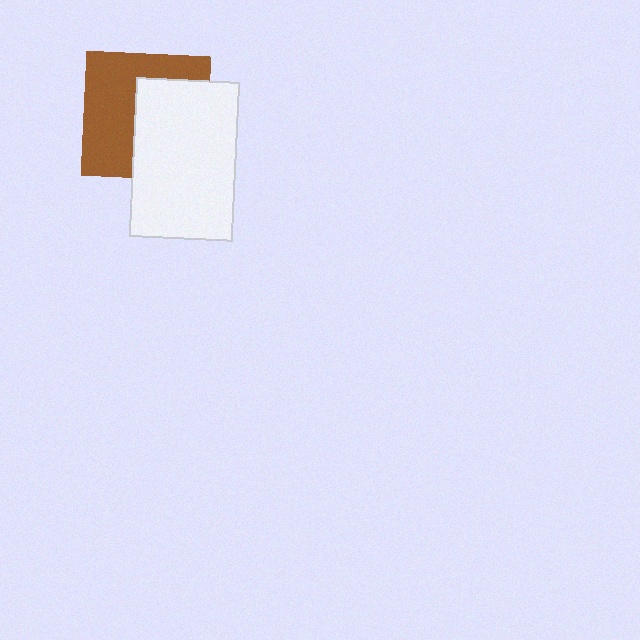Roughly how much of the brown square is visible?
About half of it is visible (roughly 52%).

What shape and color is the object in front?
The object in front is a white rectangle.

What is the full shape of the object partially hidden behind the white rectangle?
The partially hidden object is a brown square.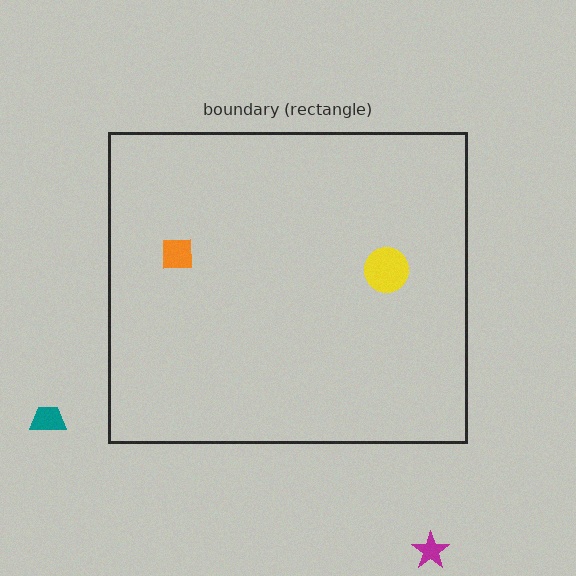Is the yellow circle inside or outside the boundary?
Inside.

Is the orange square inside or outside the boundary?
Inside.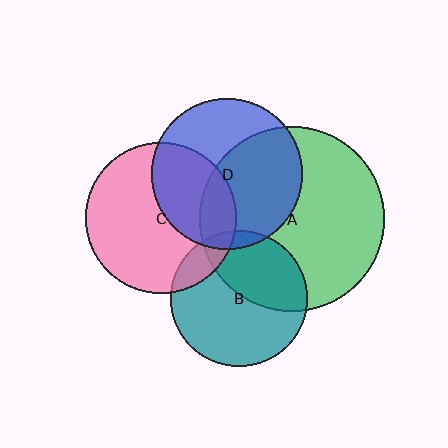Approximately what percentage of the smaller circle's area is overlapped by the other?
Approximately 50%.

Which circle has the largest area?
Circle A (green).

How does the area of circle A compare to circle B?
Approximately 1.8 times.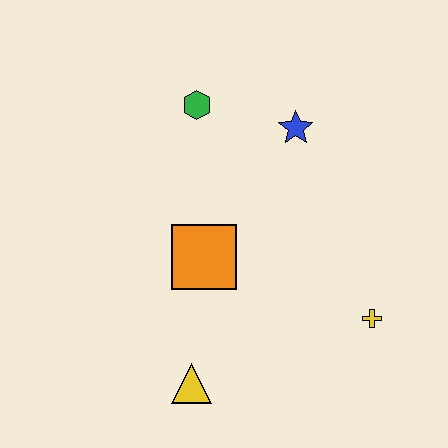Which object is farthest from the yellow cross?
The green hexagon is farthest from the yellow cross.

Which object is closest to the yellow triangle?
The orange square is closest to the yellow triangle.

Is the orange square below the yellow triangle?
No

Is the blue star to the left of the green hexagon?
No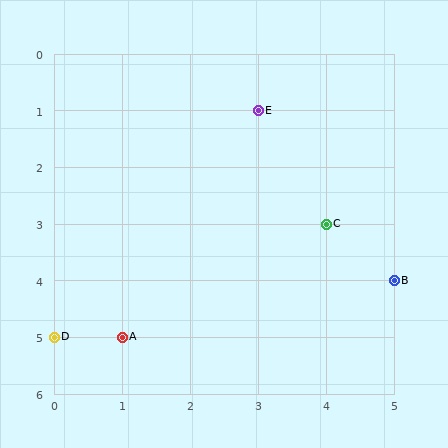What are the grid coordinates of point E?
Point E is at grid coordinates (3, 1).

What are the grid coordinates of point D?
Point D is at grid coordinates (0, 5).